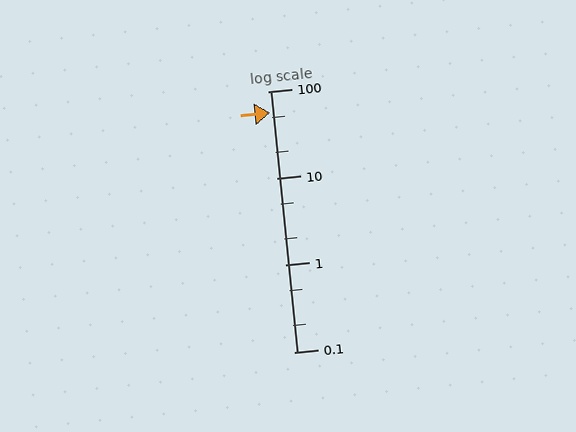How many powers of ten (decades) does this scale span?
The scale spans 3 decades, from 0.1 to 100.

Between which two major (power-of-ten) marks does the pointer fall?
The pointer is between 10 and 100.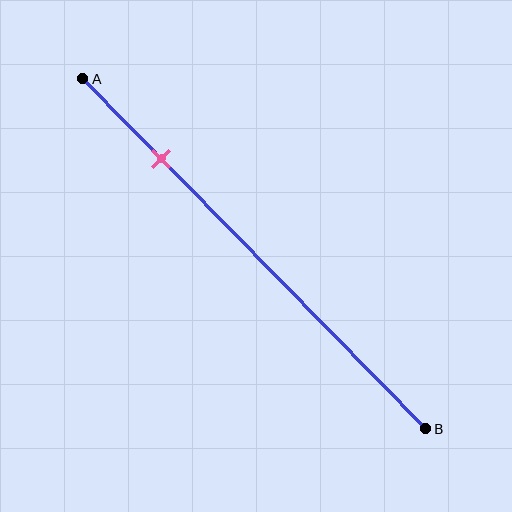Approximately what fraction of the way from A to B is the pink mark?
The pink mark is approximately 25% of the way from A to B.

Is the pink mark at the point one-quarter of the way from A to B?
Yes, the mark is approximately at the one-quarter point.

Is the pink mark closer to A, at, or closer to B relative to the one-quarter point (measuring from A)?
The pink mark is approximately at the one-quarter point of segment AB.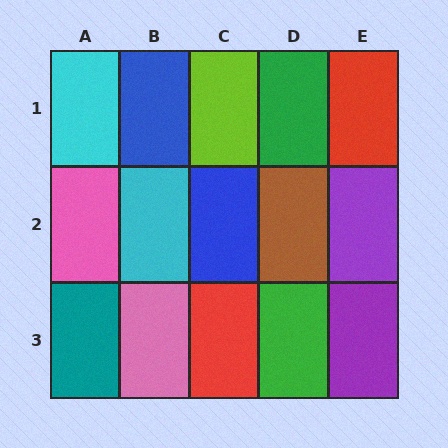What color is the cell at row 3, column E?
Purple.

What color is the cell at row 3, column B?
Pink.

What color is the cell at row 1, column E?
Red.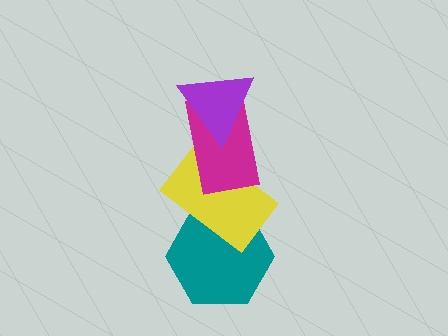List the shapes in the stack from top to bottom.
From top to bottom: the purple triangle, the magenta rectangle, the yellow rectangle, the teal hexagon.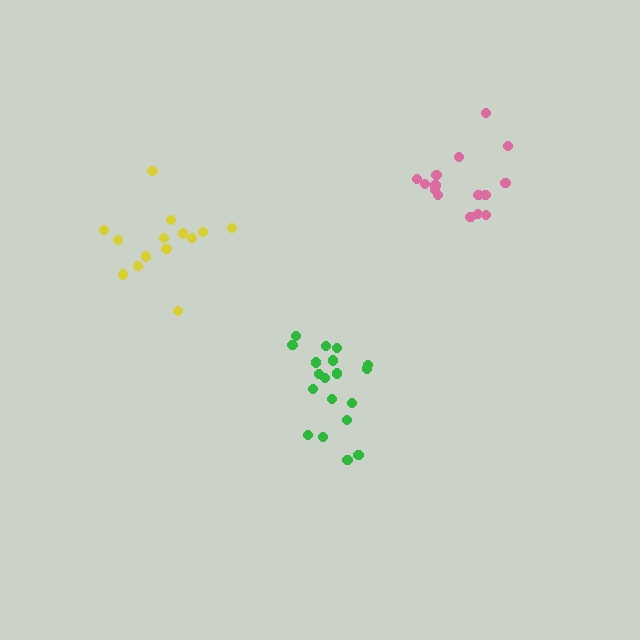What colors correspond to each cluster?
The clusters are colored: green, yellow, pink.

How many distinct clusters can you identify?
There are 3 distinct clusters.